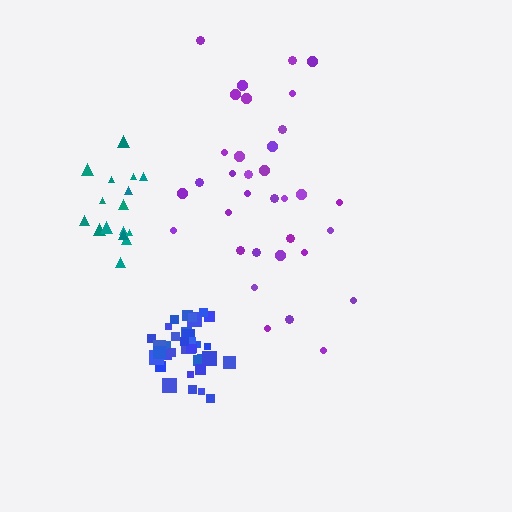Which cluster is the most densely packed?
Blue.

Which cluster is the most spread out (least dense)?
Purple.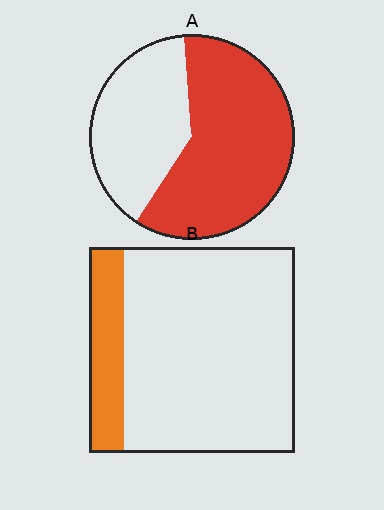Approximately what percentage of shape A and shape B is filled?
A is approximately 60% and B is approximately 15%.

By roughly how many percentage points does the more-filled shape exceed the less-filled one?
By roughly 45 percentage points (A over B).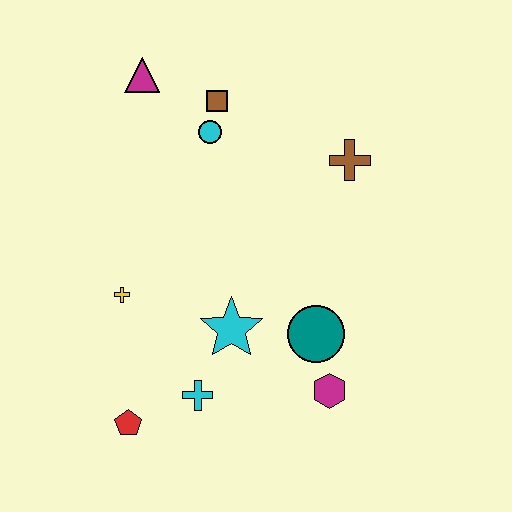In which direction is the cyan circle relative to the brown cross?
The cyan circle is to the left of the brown cross.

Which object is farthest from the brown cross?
The red pentagon is farthest from the brown cross.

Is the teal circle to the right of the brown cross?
No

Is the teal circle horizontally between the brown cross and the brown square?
Yes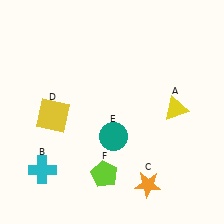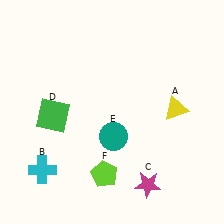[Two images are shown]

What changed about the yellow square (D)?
In Image 1, D is yellow. In Image 2, it changed to green.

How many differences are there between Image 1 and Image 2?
There are 2 differences between the two images.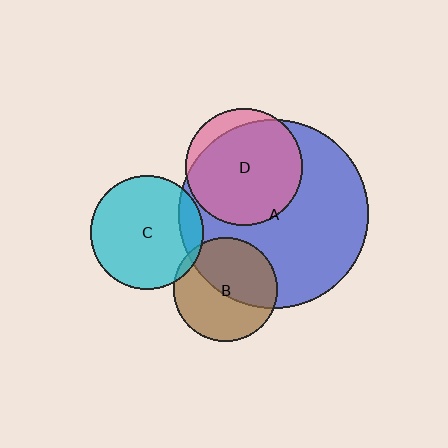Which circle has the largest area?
Circle A (blue).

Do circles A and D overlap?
Yes.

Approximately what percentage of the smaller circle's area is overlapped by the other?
Approximately 85%.